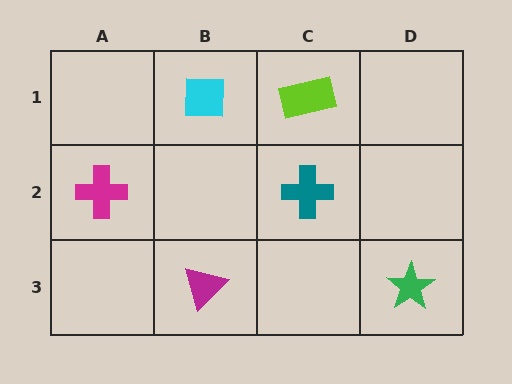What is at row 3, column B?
A magenta triangle.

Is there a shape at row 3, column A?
No, that cell is empty.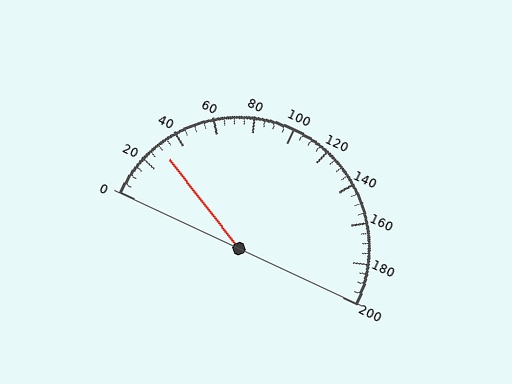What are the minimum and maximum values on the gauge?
The gauge ranges from 0 to 200.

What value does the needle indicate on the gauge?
The needle indicates approximately 30.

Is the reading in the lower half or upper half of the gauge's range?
The reading is in the lower half of the range (0 to 200).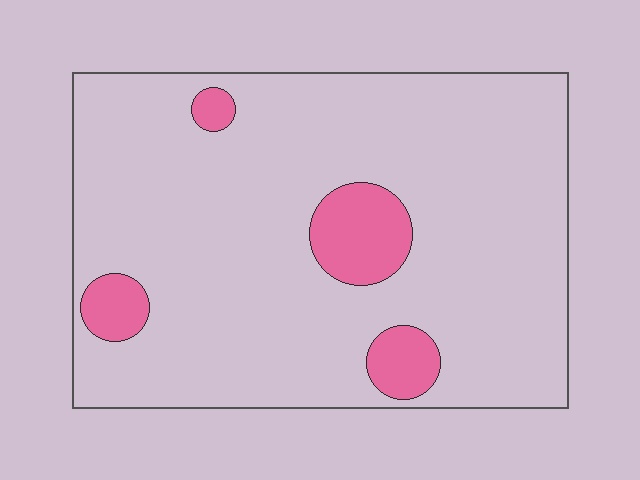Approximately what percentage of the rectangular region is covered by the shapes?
Approximately 10%.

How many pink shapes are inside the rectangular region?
4.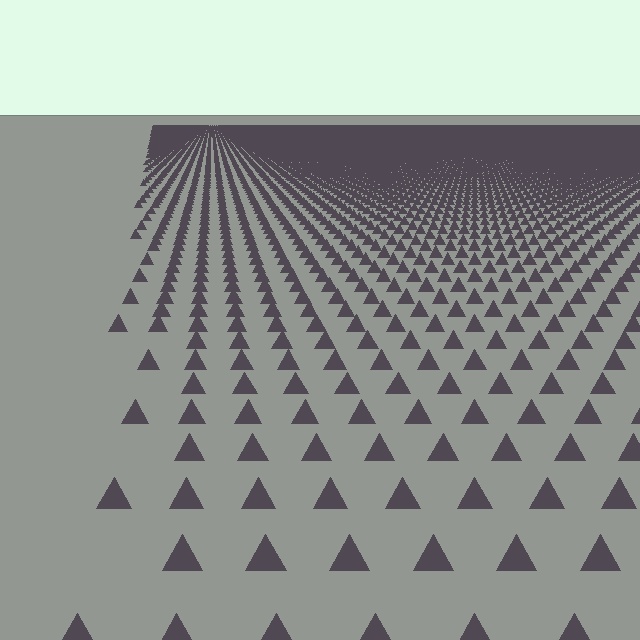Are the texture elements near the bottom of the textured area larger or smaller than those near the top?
Larger. Near the bottom, elements are closer to the viewer and appear at a bigger on-screen size.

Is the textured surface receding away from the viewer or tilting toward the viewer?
The surface is receding away from the viewer. Texture elements get smaller and denser toward the top.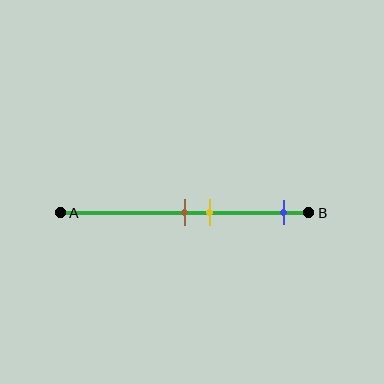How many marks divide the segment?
There are 3 marks dividing the segment.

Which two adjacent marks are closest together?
The brown and yellow marks are the closest adjacent pair.